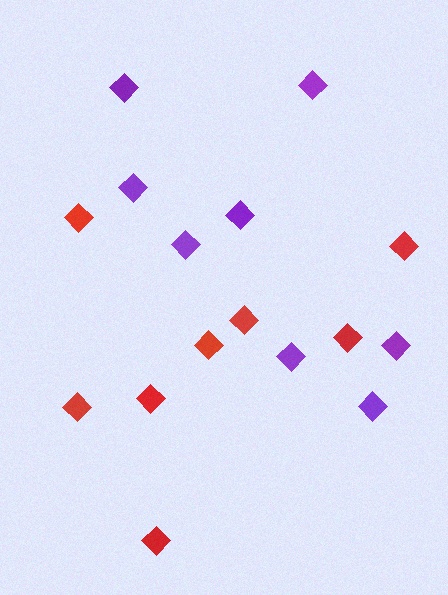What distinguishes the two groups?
There are 2 groups: one group of purple diamonds (8) and one group of red diamonds (8).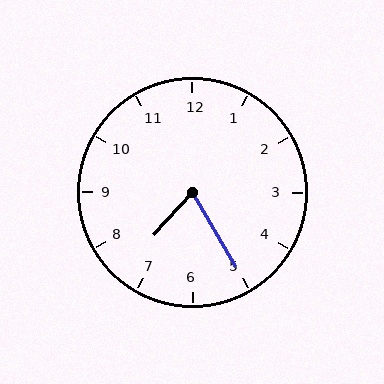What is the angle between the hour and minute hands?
Approximately 72 degrees.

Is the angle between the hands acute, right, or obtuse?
It is acute.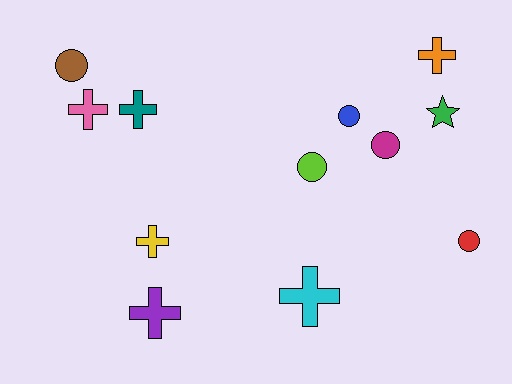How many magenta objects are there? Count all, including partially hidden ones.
There is 1 magenta object.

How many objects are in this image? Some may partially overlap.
There are 12 objects.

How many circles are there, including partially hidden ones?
There are 5 circles.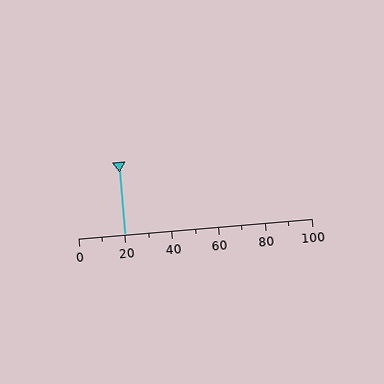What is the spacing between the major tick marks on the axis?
The major ticks are spaced 20 apart.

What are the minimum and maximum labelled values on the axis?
The axis runs from 0 to 100.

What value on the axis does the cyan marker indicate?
The marker indicates approximately 20.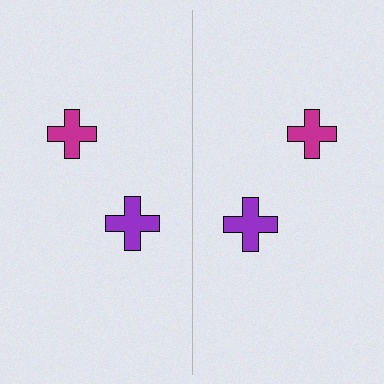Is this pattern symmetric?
Yes, this pattern has bilateral (reflection) symmetry.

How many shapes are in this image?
There are 4 shapes in this image.